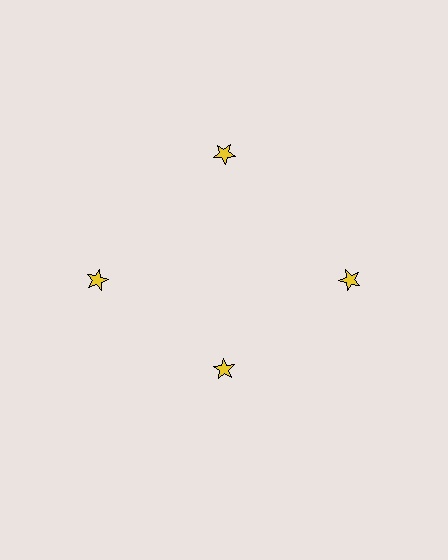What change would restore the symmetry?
The symmetry would be restored by moving it outward, back onto the ring so that all 4 stars sit at equal angles and equal distance from the center.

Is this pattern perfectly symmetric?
No. The 4 yellow stars are arranged in a ring, but one element near the 6 o'clock position is pulled inward toward the center, breaking the 4-fold rotational symmetry.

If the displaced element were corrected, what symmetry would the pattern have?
It would have 4-fold rotational symmetry — the pattern would map onto itself every 90 degrees.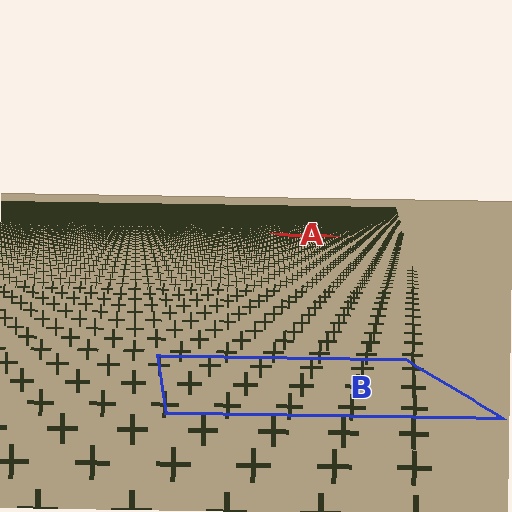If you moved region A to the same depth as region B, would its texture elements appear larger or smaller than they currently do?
They would appear larger. At a closer depth, the same texture elements are projected at a bigger on-screen size.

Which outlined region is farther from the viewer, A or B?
Region A is farther from the viewer — the texture elements inside it appear smaller and more densely packed.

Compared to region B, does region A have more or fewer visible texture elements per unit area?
Region A has more texture elements per unit area — they are packed more densely because it is farther away.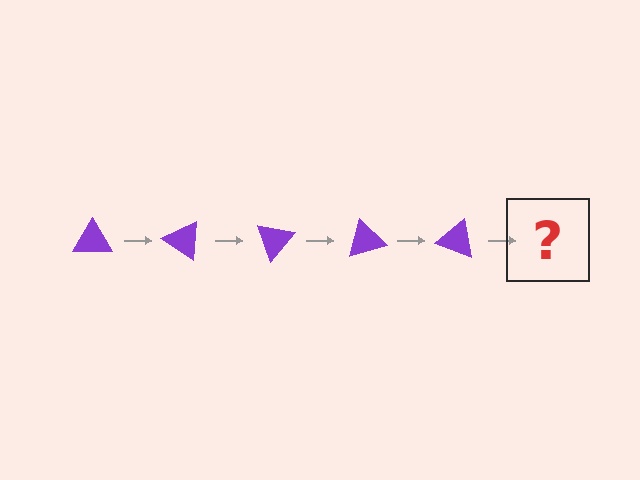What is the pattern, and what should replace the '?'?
The pattern is that the triangle rotates 35 degrees each step. The '?' should be a purple triangle rotated 175 degrees.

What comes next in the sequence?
The next element should be a purple triangle rotated 175 degrees.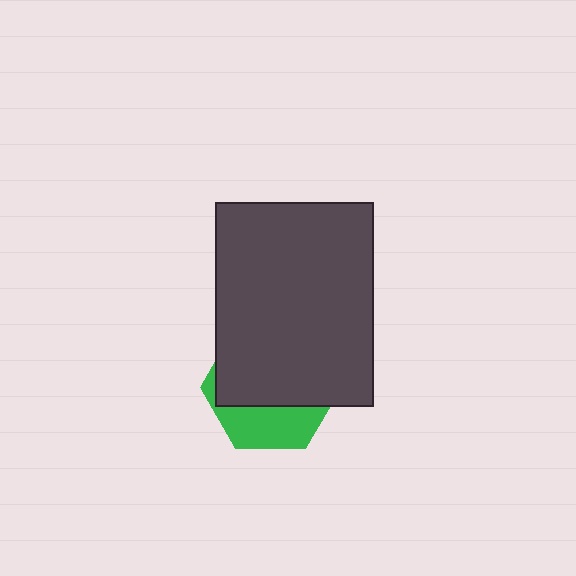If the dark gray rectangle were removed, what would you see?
You would see the complete green hexagon.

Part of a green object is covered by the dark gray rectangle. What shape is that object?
It is a hexagon.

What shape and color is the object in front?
The object in front is a dark gray rectangle.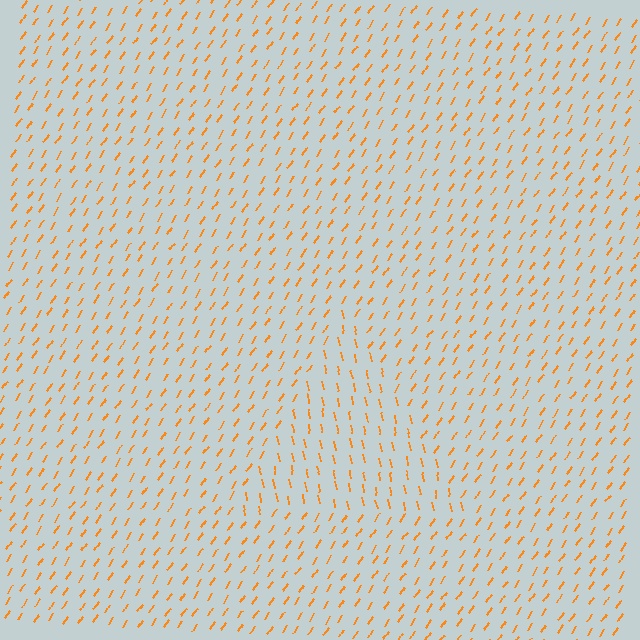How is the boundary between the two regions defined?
The boundary is defined purely by a change in line orientation (approximately 45 degrees difference). All lines are the same color and thickness.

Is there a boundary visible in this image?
Yes, there is a texture boundary formed by a change in line orientation.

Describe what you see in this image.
The image is filled with small orange line segments. A triangle region in the image has lines oriented differently from the surrounding lines, creating a visible texture boundary.